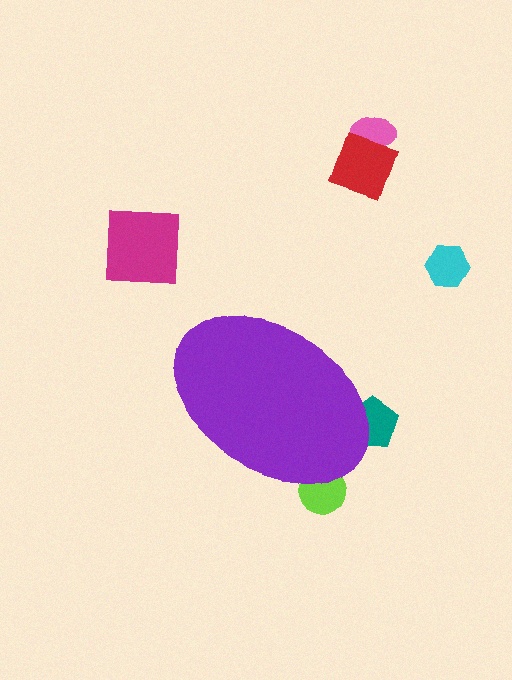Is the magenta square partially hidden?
No, the magenta square is fully visible.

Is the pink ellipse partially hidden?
No, the pink ellipse is fully visible.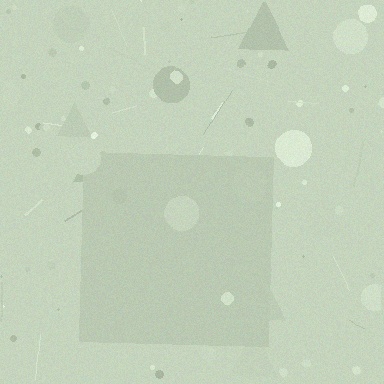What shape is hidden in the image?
A square is hidden in the image.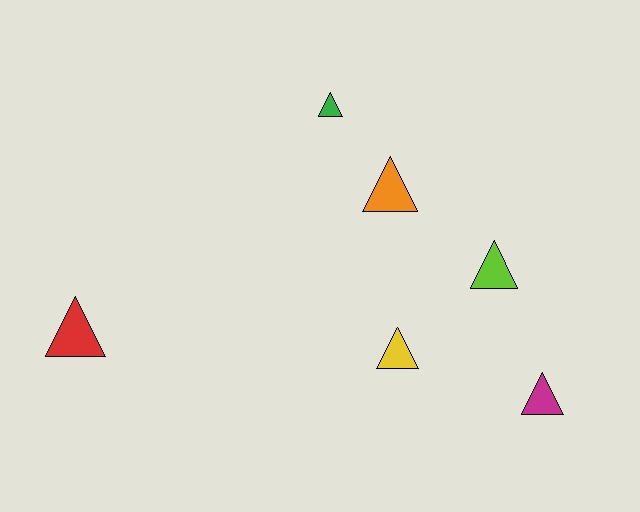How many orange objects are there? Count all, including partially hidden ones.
There is 1 orange object.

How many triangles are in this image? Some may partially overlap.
There are 6 triangles.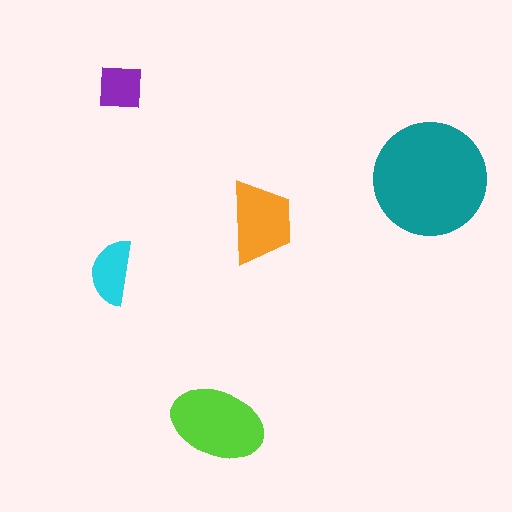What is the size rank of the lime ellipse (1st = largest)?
2nd.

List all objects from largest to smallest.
The teal circle, the lime ellipse, the orange trapezoid, the cyan semicircle, the purple square.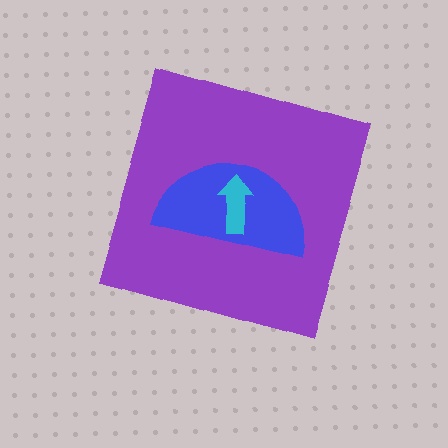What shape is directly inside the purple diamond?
The blue semicircle.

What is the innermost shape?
The cyan arrow.